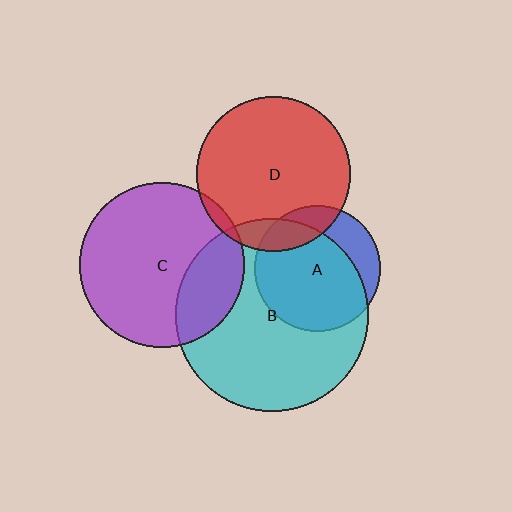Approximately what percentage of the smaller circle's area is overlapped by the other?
Approximately 10%.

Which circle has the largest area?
Circle B (cyan).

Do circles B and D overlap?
Yes.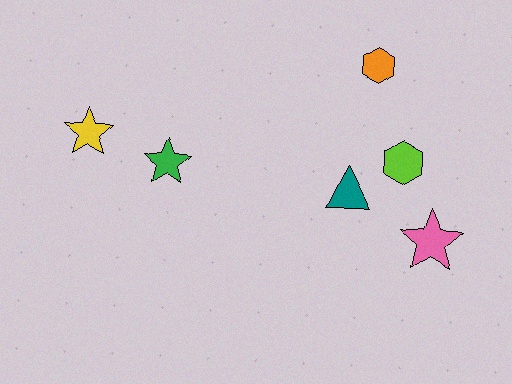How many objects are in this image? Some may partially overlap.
There are 6 objects.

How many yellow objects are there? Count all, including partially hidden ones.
There is 1 yellow object.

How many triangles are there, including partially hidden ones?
There is 1 triangle.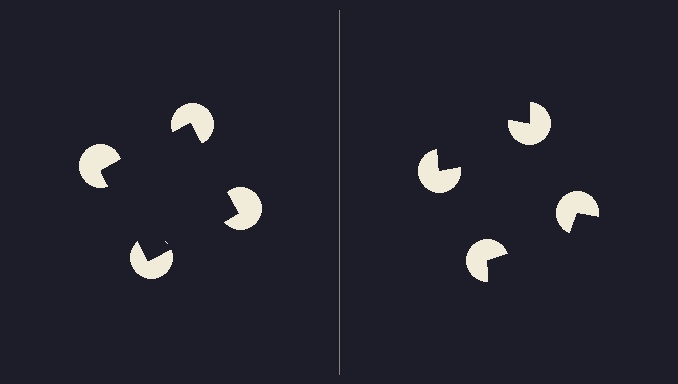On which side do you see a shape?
An illusory square appears on the left side. On the right side the wedge cuts are rotated, so no coherent shape forms.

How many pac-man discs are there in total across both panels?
8 — 4 on each side.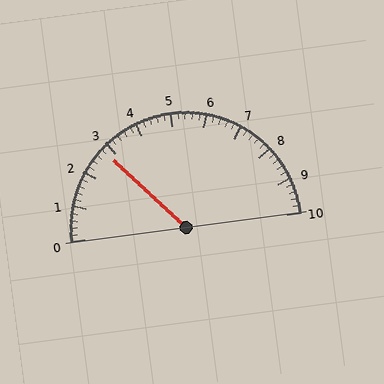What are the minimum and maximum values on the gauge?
The gauge ranges from 0 to 10.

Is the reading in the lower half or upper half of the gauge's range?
The reading is in the lower half of the range (0 to 10).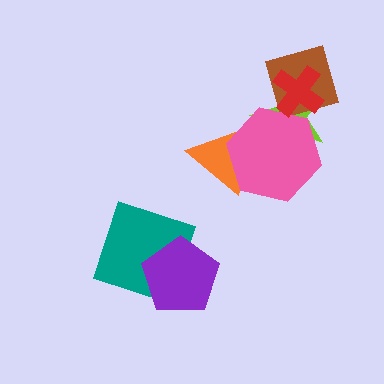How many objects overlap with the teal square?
1 object overlaps with the teal square.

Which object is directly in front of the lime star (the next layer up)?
The brown diamond is directly in front of the lime star.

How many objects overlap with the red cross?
3 objects overlap with the red cross.